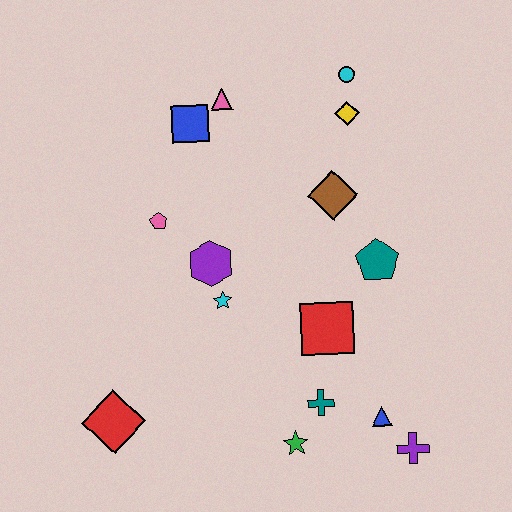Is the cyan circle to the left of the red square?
No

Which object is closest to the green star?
The teal cross is closest to the green star.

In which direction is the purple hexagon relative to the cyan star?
The purple hexagon is above the cyan star.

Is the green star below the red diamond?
Yes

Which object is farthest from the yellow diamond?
The red diamond is farthest from the yellow diamond.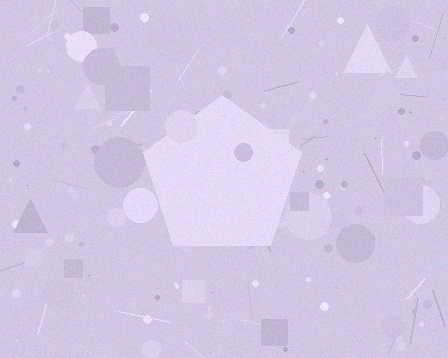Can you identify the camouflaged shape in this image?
The camouflaged shape is a pentagon.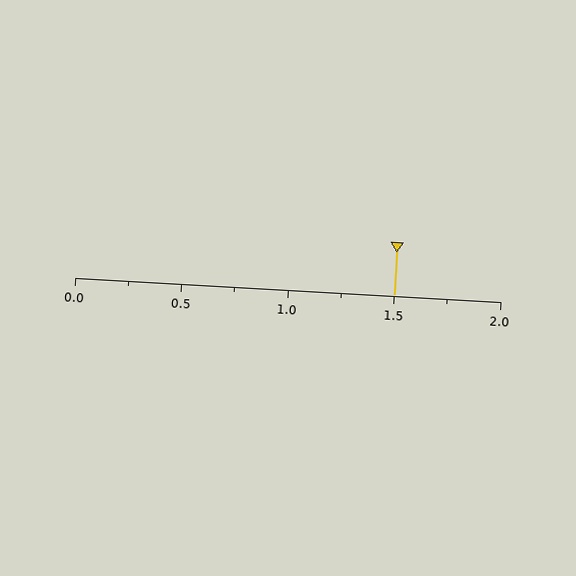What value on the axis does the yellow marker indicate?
The marker indicates approximately 1.5.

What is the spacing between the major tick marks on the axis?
The major ticks are spaced 0.5 apart.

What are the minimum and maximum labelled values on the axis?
The axis runs from 0.0 to 2.0.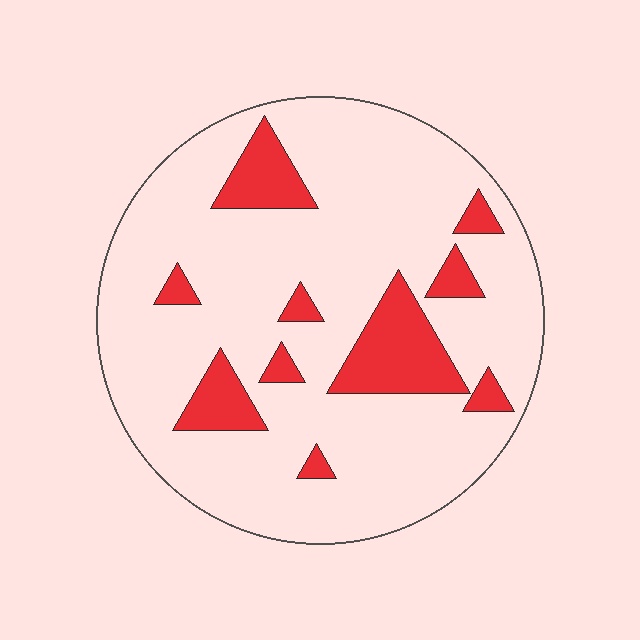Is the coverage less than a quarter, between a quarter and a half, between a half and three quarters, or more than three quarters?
Less than a quarter.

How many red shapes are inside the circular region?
10.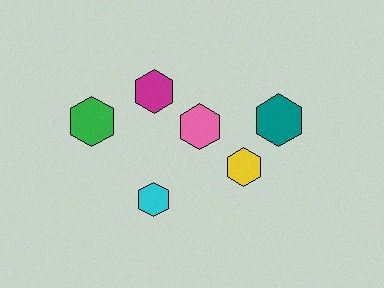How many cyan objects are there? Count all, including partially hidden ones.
There is 1 cyan object.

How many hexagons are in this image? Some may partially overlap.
There are 6 hexagons.